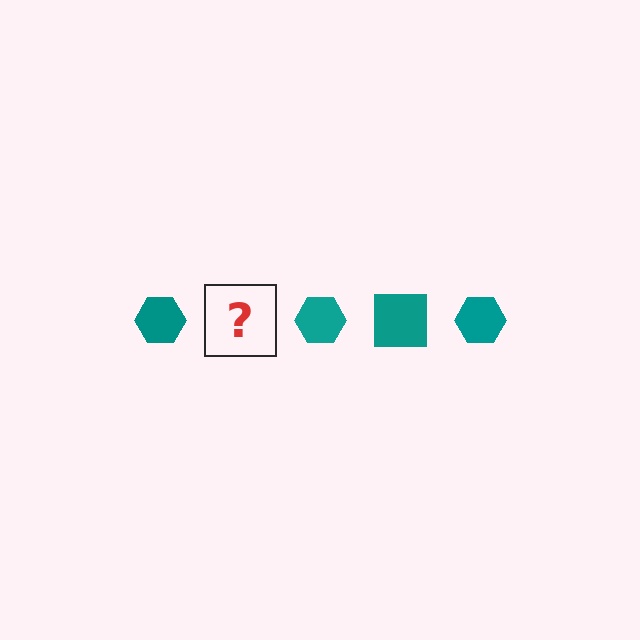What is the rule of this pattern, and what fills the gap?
The rule is that the pattern cycles through hexagon, square shapes in teal. The gap should be filled with a teal square.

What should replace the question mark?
The question mark should be replaced with a teal square.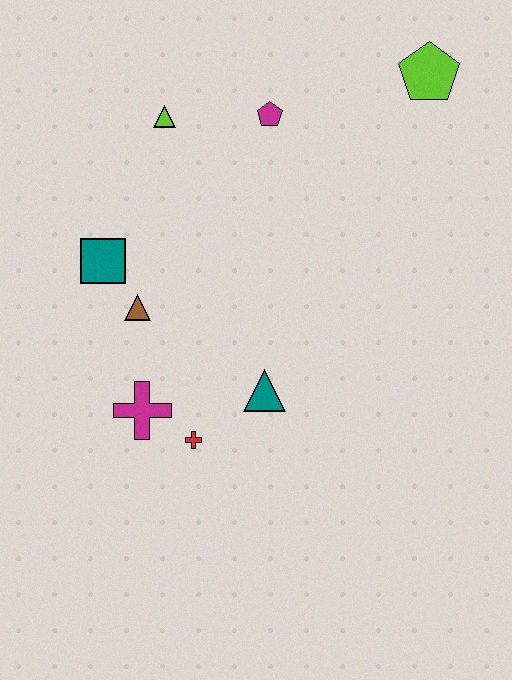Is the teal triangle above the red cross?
Yes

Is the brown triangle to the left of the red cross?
Yes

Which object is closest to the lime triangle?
The magenta pentagon is closest to the lime triangle.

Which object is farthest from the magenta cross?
The lime pentagon is farthest from the magenta cross.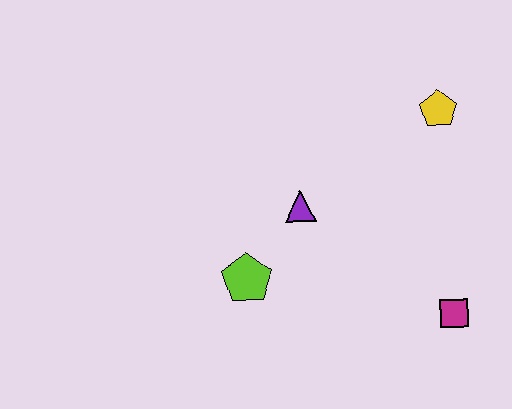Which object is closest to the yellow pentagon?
The purple triangle is closest to the yellow pentagon.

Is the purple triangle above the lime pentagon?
Yes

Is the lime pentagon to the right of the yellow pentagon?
No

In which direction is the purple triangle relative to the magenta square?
The purple triangle is to the left of the magenta square.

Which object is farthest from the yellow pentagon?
The lime pentagon is farthest from the yellow pentagon.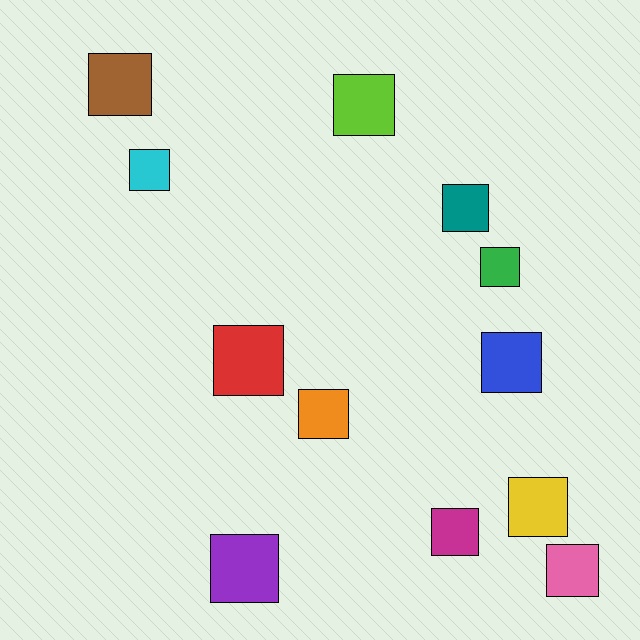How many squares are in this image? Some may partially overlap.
There are 12 squares.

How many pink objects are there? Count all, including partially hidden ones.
There is 1 pink object.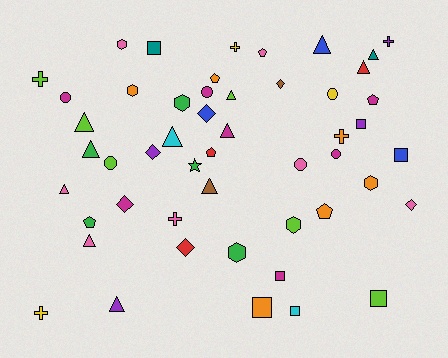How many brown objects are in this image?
There are 2 brown objects.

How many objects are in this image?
There are 50 objects.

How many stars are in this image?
There is 1 star.